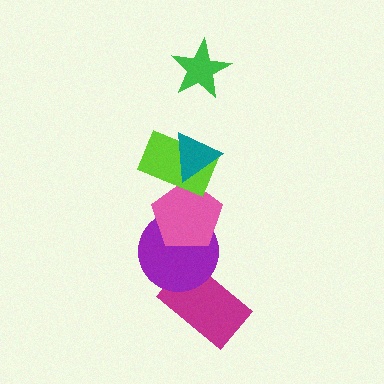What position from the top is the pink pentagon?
The pink pentagon is 4th from the top.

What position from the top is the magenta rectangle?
The magenta rectangle is 6th from the top.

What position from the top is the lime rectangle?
The lime rectangle is 3rd from the top.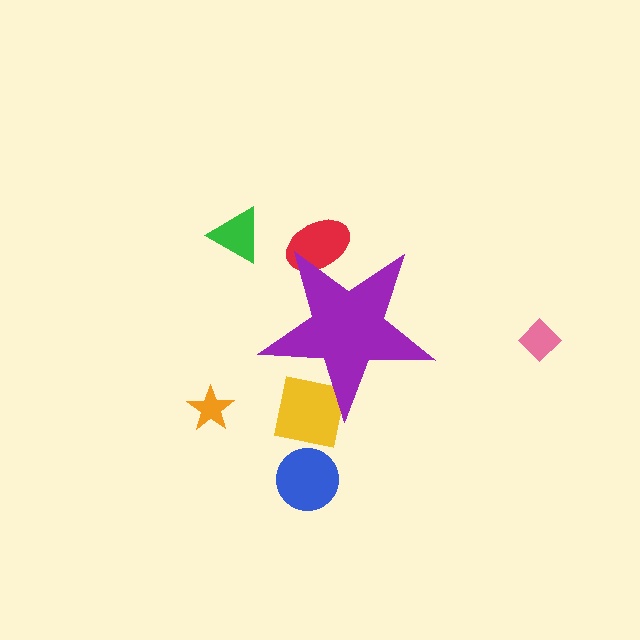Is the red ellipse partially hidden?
Yes, the red ellipse is partially hidden behind the purple star.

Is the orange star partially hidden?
No, the orange star is fully visible.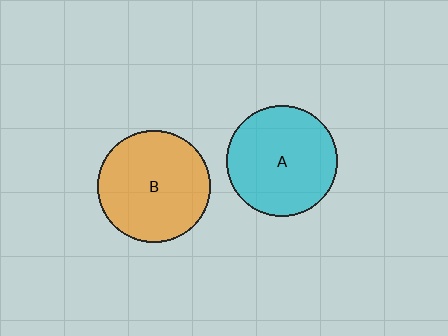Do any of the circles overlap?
No, none of the circles overlap.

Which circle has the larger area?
Circle B (orange).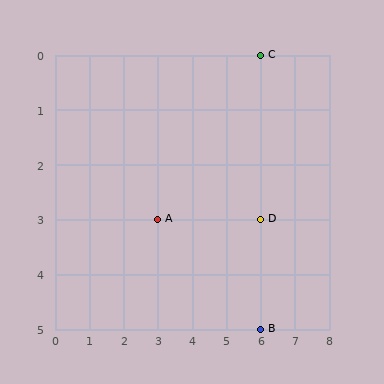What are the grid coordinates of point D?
Point D is at grid coordinates (6, 3).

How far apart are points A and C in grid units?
Points A and C are 3 columns and 3 rows apart (about 4.2 grid units diagonally).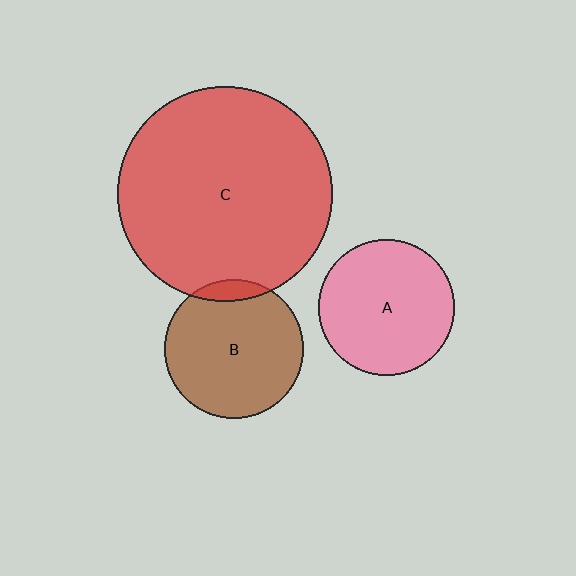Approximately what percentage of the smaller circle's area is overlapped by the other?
Approximately 10%.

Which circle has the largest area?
Circle C (red).